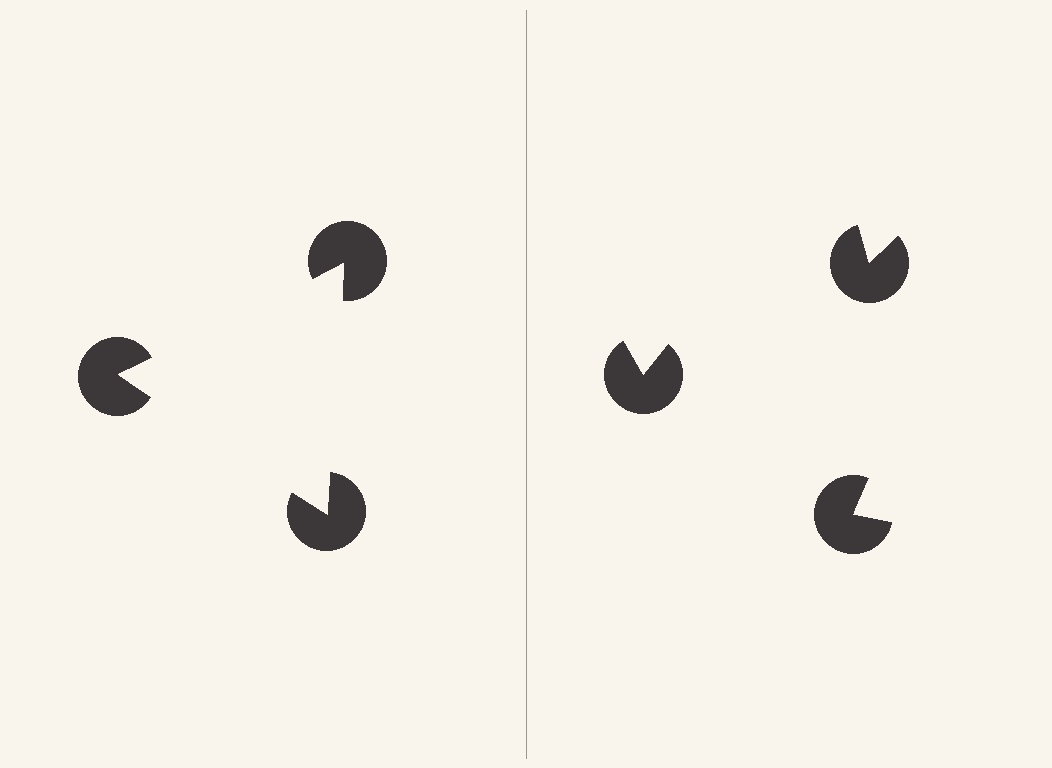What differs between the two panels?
The pac-man discs are positioned identically on both sides; only the wedge orientations differ. On the left they align to a triangle; on the right they are misaligned.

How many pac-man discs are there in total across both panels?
6 — 3 on each side.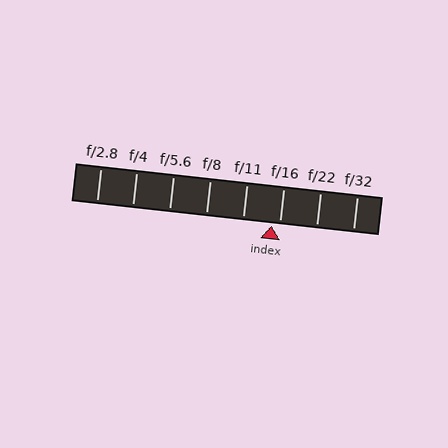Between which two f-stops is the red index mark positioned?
The index mark is between f/11 and f/16.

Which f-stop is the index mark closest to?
The index mark is closest to f/16.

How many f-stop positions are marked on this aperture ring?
There are 8 f-stop positions marked.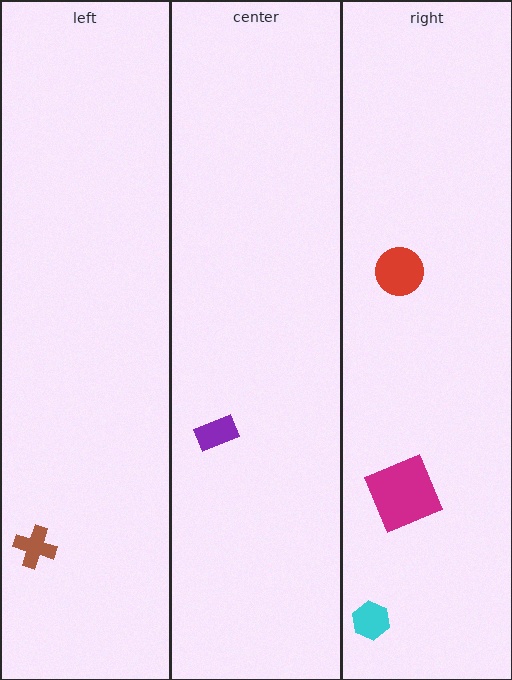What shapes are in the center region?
The purple rectangle.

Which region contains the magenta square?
The right region.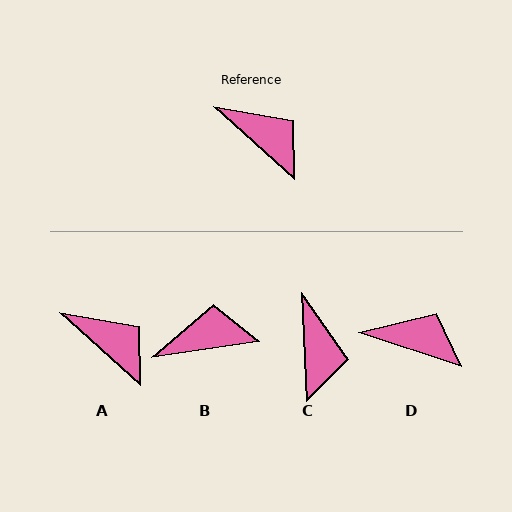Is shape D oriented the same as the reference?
No, it is off by about 24 degrees.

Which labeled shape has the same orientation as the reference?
A.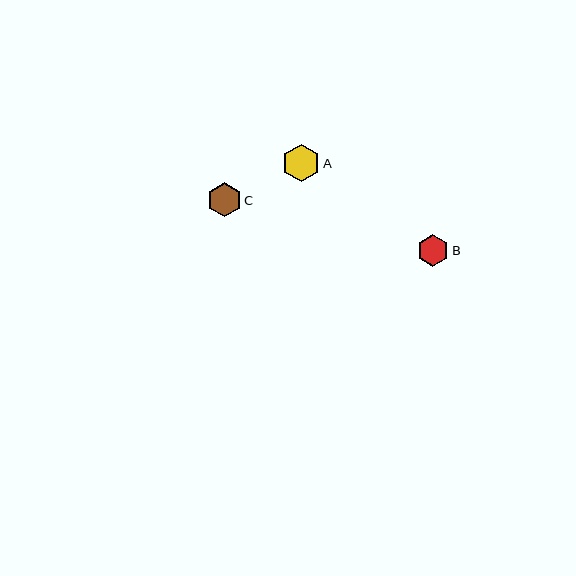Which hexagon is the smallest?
Hexagon B is the smallest with a size of approximately 32 pixels.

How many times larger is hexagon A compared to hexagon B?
Hexagon A is approximately 1.2 times the size of hexagon B.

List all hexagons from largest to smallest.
From largest to smallest: A, C, B.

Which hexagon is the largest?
Hexagon A is the largest with a size of approximately 37 pixels.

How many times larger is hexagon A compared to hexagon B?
Hexagon A is approximately 1.2 times the size of hexagon B.